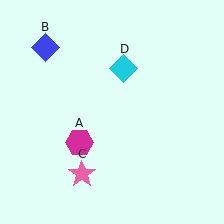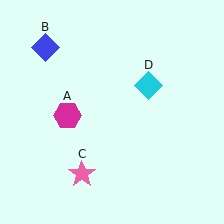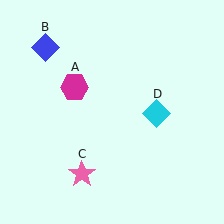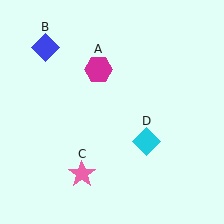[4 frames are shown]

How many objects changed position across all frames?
2 objects changed position: magenta hexagon (object A), cyan diamond (object D).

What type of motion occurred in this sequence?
The magenta hexagon (object A), cyan diamond (object D) rotated clockwise around the center of the scene.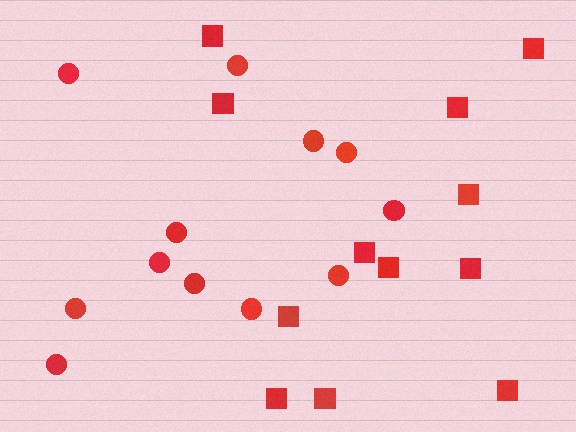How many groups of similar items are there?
There are 2 groups: one group of squares (12) and one group of circles (12).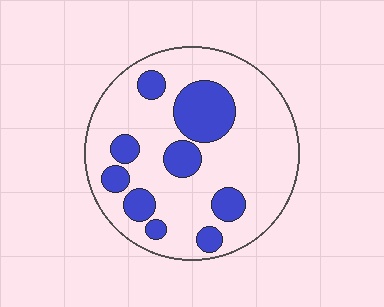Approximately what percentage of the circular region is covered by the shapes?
Approximately 25%.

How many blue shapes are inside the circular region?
9.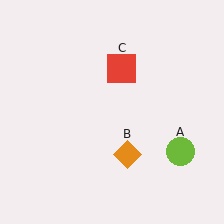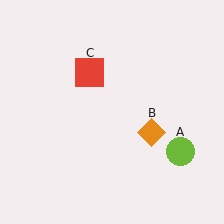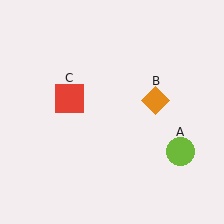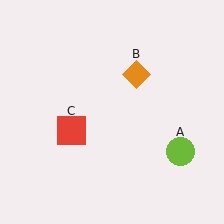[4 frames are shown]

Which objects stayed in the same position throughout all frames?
Lime circle (object A) remained stationary.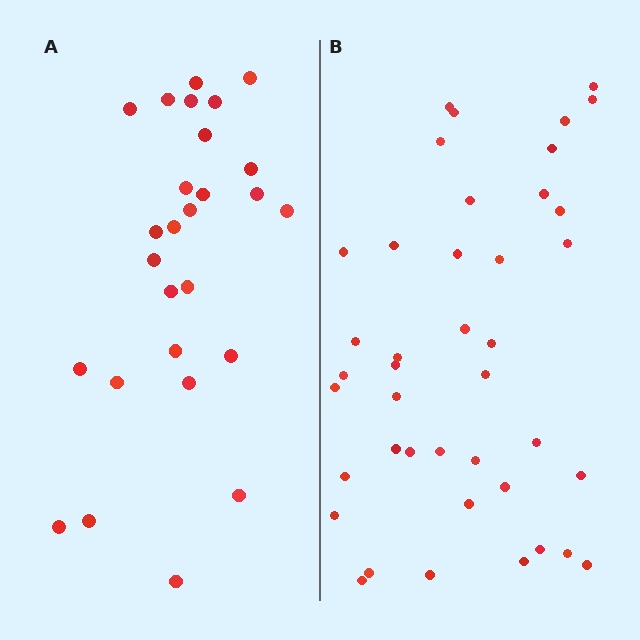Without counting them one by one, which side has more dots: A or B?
Region B (the right region) has more dots.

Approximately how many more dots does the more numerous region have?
Region B has approximately 15 more dots than region A.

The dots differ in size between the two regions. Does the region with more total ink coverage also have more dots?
No. Region A has more total ink coverage because its dots are larger, but region B actually contains more individual dots. Total area can be misleading — the number of items is what matters here.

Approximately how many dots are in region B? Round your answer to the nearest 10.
About 40 dots. (The exact count is 41, which rounds to 40.)